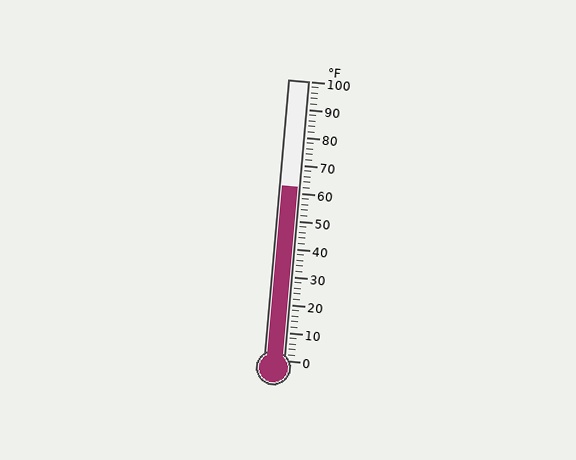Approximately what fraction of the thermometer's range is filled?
The thermometer is filled to approximately 60% of its range.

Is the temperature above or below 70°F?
The temperature is below 70°F.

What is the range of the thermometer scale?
The thermometer scale ranges from 0°F to 100°F.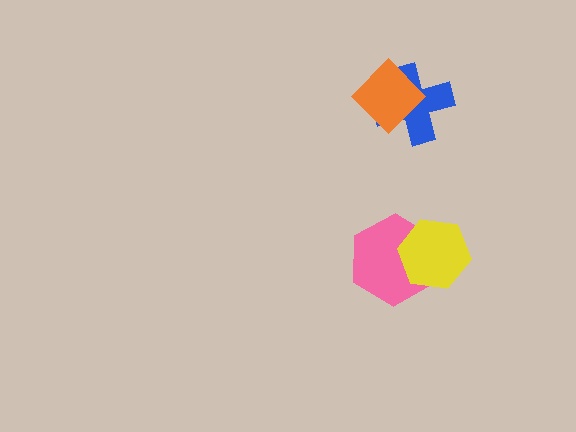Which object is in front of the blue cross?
The orange diamond is in front of the blue cross.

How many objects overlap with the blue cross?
1 object overlaps with the blue cross.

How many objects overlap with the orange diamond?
1 object overlaps with the orange diamond.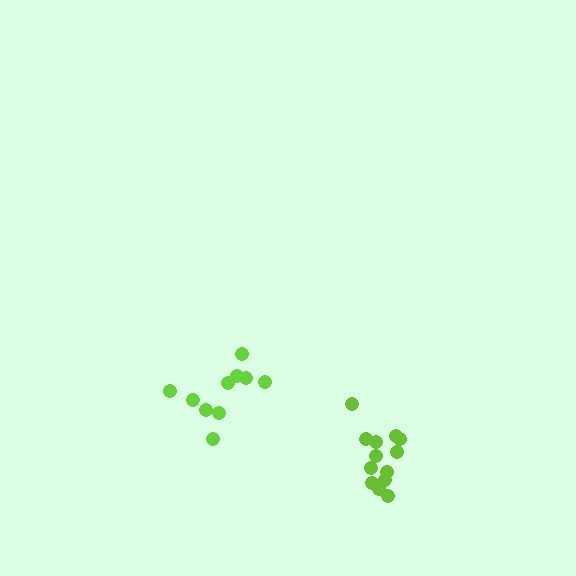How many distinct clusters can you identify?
There are 2 distinct clusters.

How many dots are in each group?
Group 1: 13 dots, Group 2: 10 dots (23 total).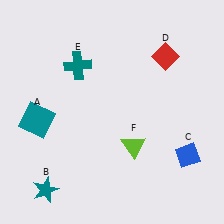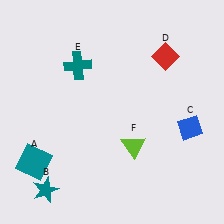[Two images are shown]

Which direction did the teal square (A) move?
The teal square (A) moved down.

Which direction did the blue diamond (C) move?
The blue diamond (C) moved up.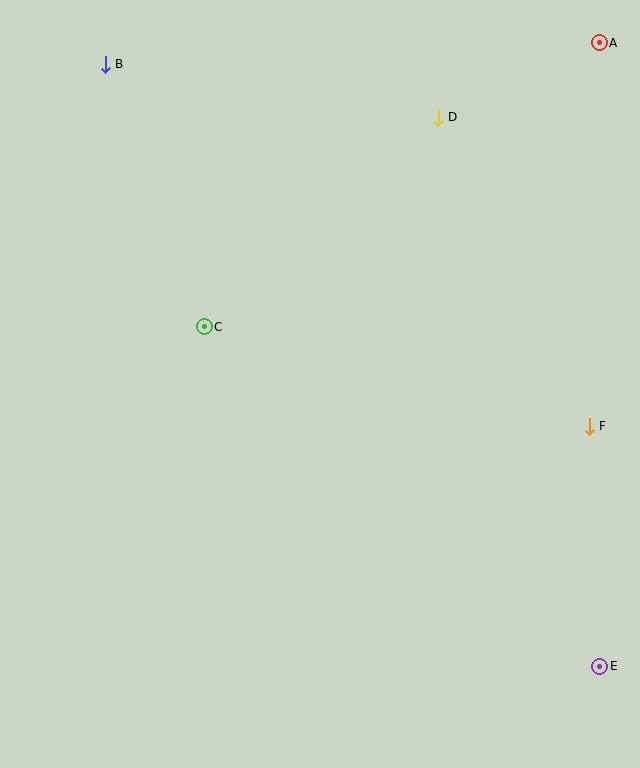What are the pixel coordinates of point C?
Point C is at (204, 327).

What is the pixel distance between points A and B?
The distance between A and B is 494 pixels.